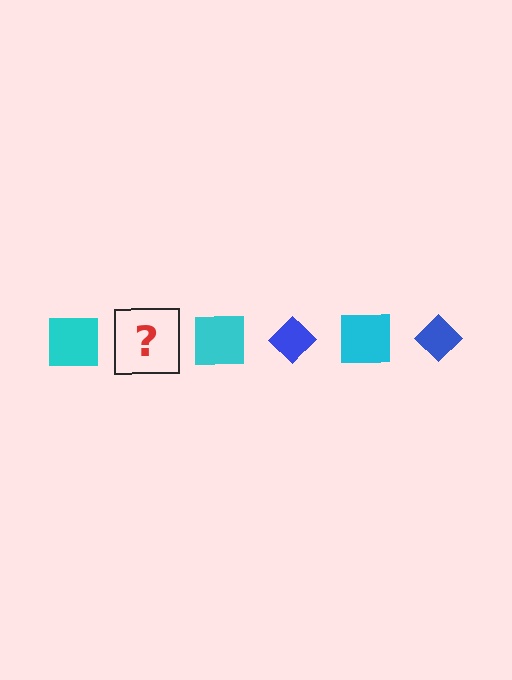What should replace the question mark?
The question mark should be replaced with a blue diamond.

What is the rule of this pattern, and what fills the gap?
The rule is that the pattern alternates between cyan square and blue diamond. The gap should be filled with a blue diamond.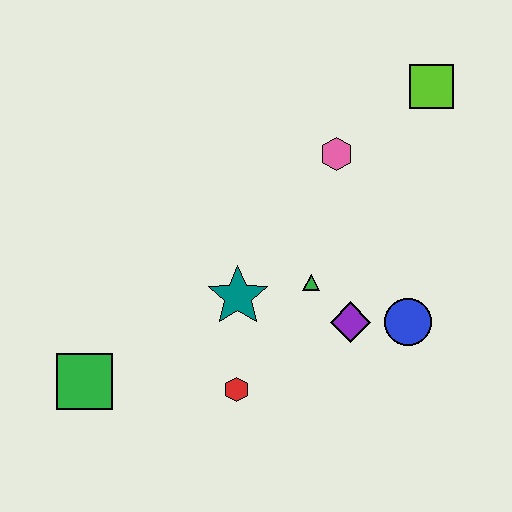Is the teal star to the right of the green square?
Yes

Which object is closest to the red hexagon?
The teal star is closest to the red hexagon.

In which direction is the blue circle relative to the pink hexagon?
The blue circle is below the pink hexagon.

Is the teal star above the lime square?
No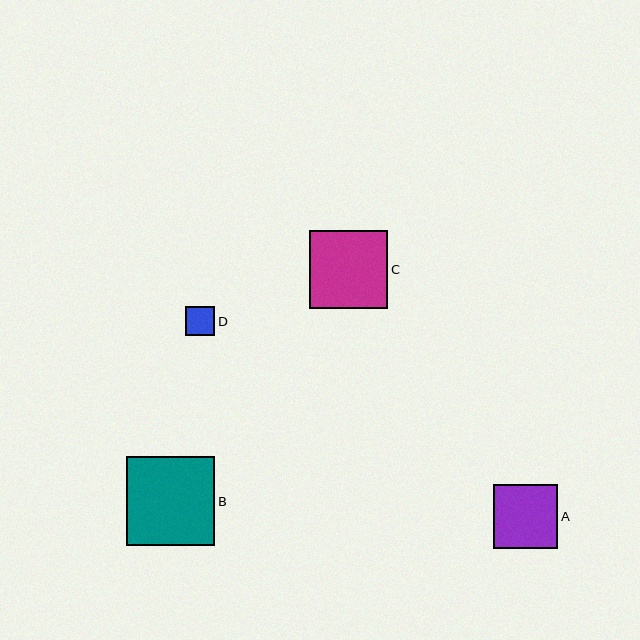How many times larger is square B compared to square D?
Square B is approximately 3.0 times the size of square D.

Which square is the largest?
Square B is the largest with a size of approximately 88 pixels.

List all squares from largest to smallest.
From largest to smallest: B, C, A, D.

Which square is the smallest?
Square D is the smallest with a size of approximately 29 pixels.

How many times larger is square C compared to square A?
Square C is approximately 1.2 times the size of square A.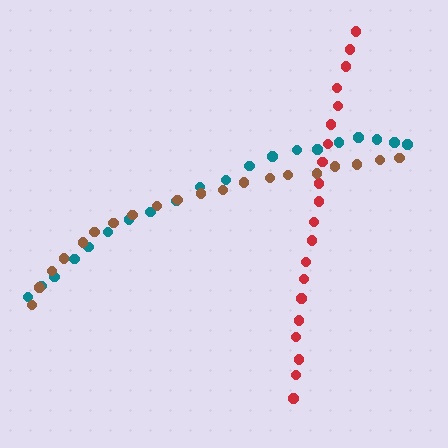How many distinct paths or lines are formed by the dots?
There are 3 distinct paths.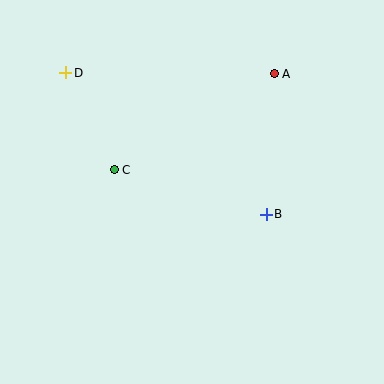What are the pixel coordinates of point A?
Point A is at (274, 74).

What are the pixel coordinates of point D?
Point D is at (66, 73).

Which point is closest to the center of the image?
Point B at (266, 214) is closest to the center.